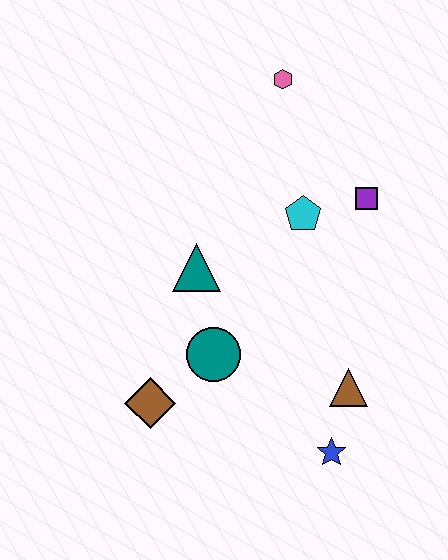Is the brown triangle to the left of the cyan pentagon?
No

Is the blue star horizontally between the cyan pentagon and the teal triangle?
No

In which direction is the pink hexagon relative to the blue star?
The pink hexagon is above the blue star.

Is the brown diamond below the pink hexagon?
Yes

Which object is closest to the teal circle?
The brown diamond is closest to the teal circle.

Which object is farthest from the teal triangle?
The blue star is farthest from the teal triangle.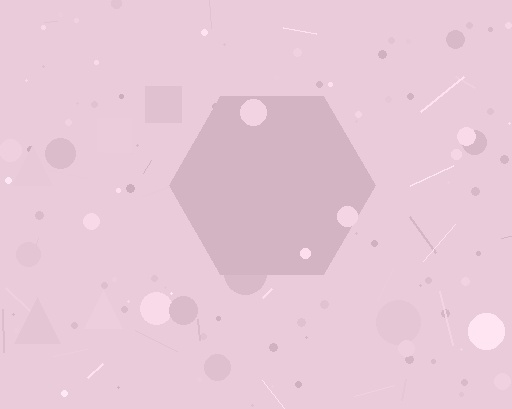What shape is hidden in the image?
A hexagon is hidden in the image.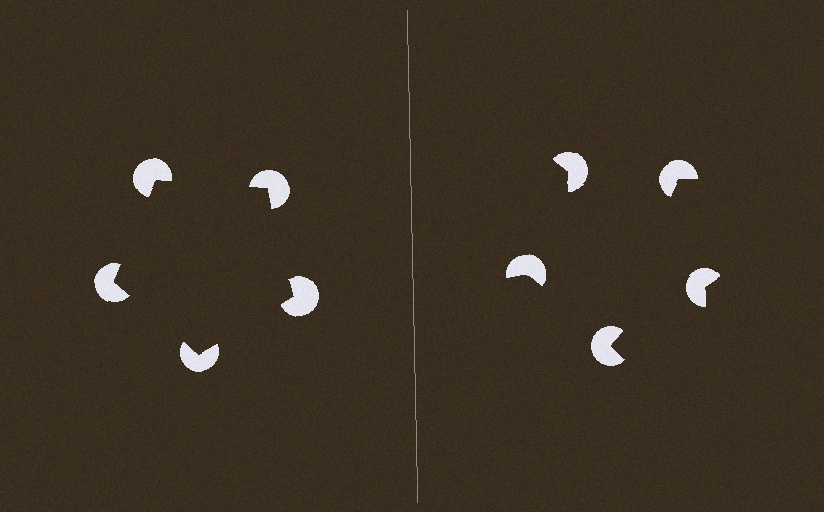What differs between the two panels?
The pac-man discs are positioned identically on both sides; only the wedge orientations differ. On the left they align to a pentagon; on the right they are misaligned.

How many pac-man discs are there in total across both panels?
10 — 5 on each side.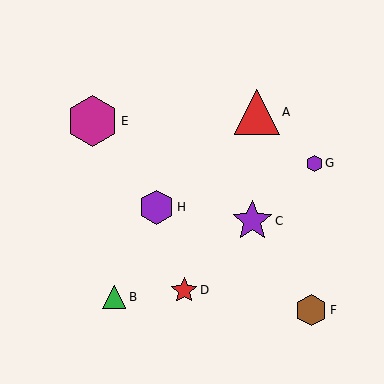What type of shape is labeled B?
Shape B is a green triangle.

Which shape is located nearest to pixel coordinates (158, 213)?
The purple hexagon (labeled H) at (157, 207) is nearest to that location.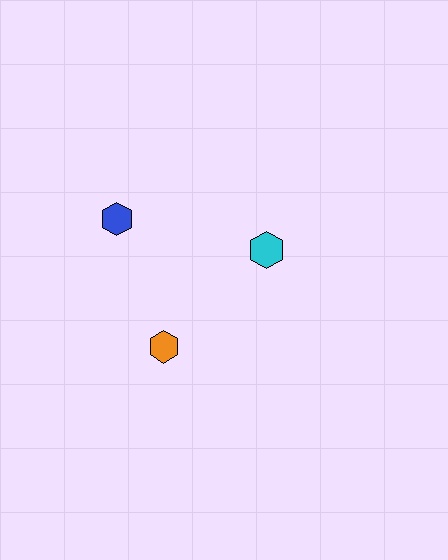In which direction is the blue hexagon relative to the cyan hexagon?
The blue hexagon is to the left of the cyan hexagon.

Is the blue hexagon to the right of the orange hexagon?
No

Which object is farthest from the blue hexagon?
The cyan hexagon is farthest from the blue hexagon.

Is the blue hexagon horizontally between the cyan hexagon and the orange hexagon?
No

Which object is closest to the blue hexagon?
The orange hexagon is closest to the blue hexagon.